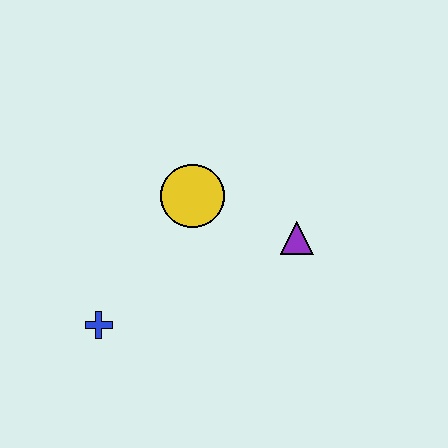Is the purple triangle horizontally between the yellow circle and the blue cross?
No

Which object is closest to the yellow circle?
The purple triangle is closest to the yellow circle.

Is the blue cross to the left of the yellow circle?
Yes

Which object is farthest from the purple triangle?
The blue cross is farthest from the purple triangle.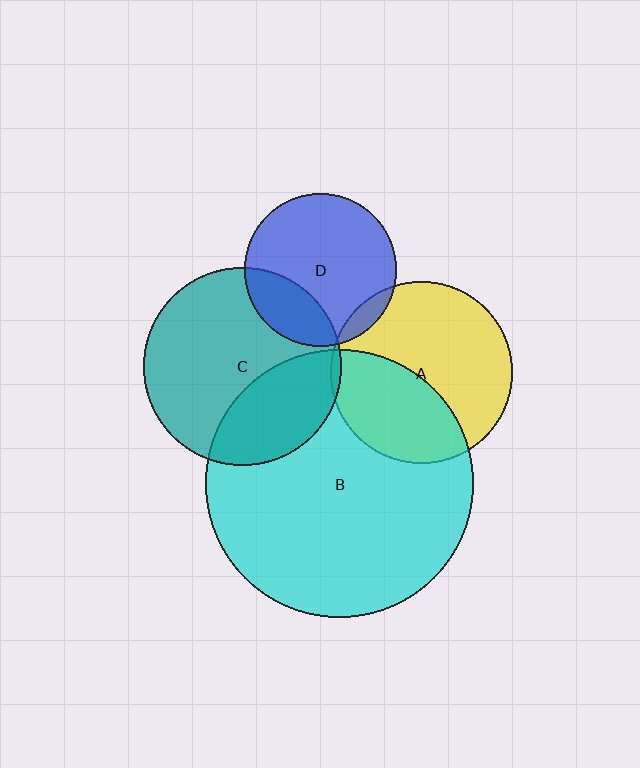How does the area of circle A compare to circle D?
Approximately 1.4 times.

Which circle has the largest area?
Circle B (cyan).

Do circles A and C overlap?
Yes.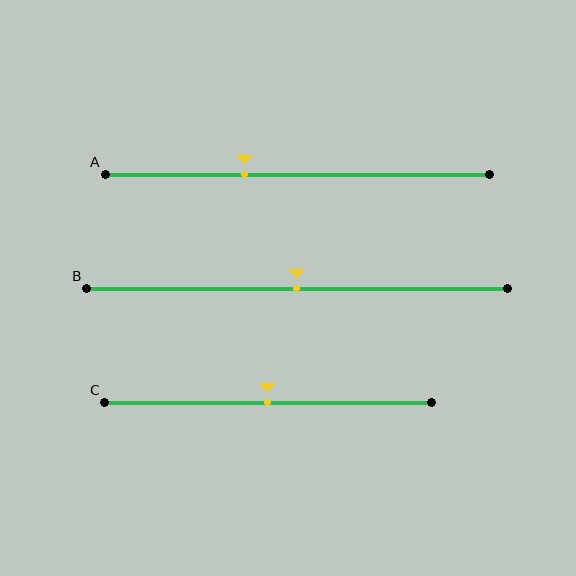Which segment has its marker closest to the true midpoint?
Segment B has its marker closest to the true midpoint.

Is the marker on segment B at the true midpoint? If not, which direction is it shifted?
Yes, the marker on segment B is at the true midpoint.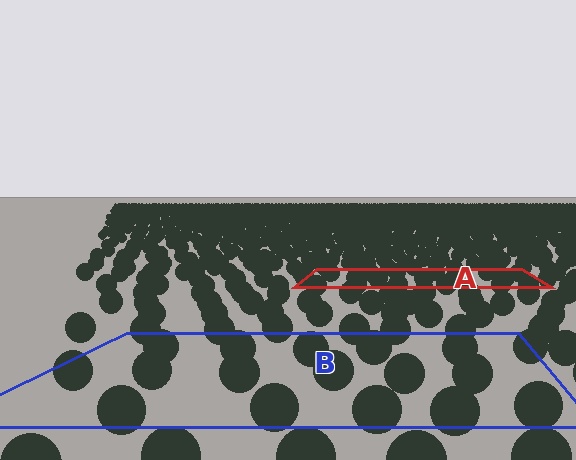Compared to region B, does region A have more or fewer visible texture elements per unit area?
Region A has more texture elements per unit area — they are packed more densely because it is farther away.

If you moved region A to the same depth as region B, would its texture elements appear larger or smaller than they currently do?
They would appear larger. At a closer depth, the same texture elements are projected at a bigger on-screen size.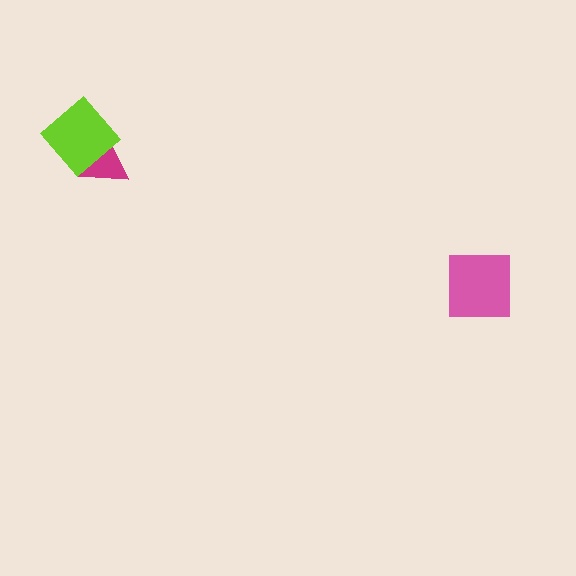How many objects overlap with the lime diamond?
1 object overlaps with the lime diamond.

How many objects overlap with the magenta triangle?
1 object overlaps with the magenta triangle.